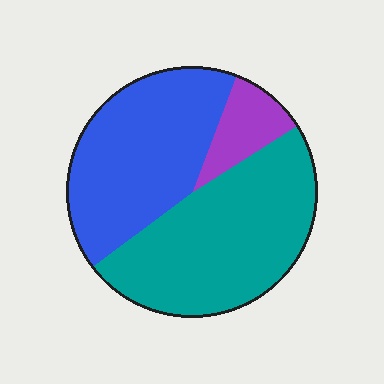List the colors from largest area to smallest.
From largest to smallest: teal, blue, purple.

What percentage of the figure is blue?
Blue takes up about two fifths (2/5) of the figure.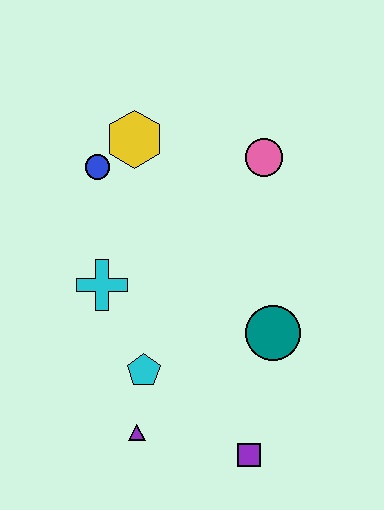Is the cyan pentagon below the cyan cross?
Yes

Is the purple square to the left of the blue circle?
No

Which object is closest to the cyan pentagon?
The purple triangle is closest to the cyan pentagon.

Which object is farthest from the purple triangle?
The pink circle is farthest from the purple triangle.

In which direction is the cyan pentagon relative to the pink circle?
The cyan pentagon is below the pink circle.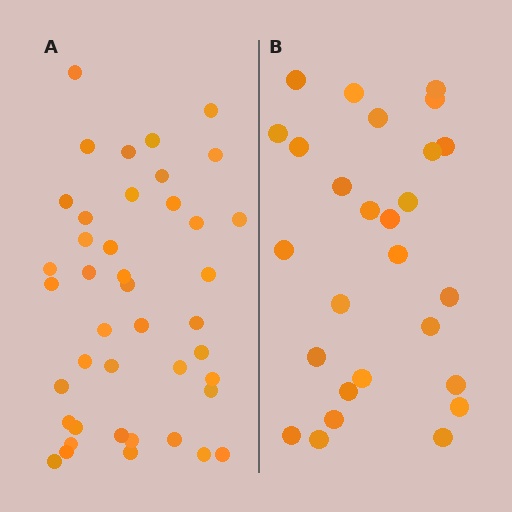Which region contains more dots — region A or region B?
Region A (the left region) has more dots.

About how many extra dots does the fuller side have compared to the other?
Region A has approximately 15 more dots than region B.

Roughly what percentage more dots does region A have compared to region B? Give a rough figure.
About 55% more.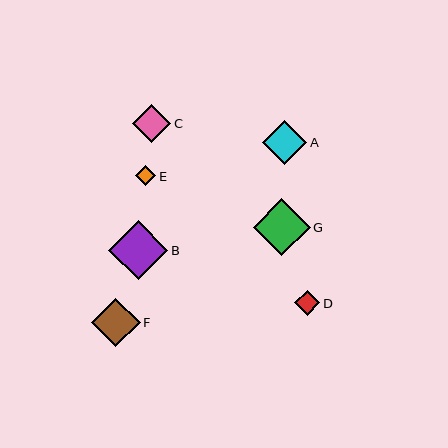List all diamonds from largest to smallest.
From largest to smallest: B, G, F, A, C, D, E.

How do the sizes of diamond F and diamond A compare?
Diamond F and diamond A are approximately the same size.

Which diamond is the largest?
Diamond B is the largest with a size of approximately 59 pixels.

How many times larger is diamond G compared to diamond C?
Diamond G is approximately 1.5 times the size of diamond C.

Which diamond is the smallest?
Diamond E is the smallest with a size of approximately 20 pixels.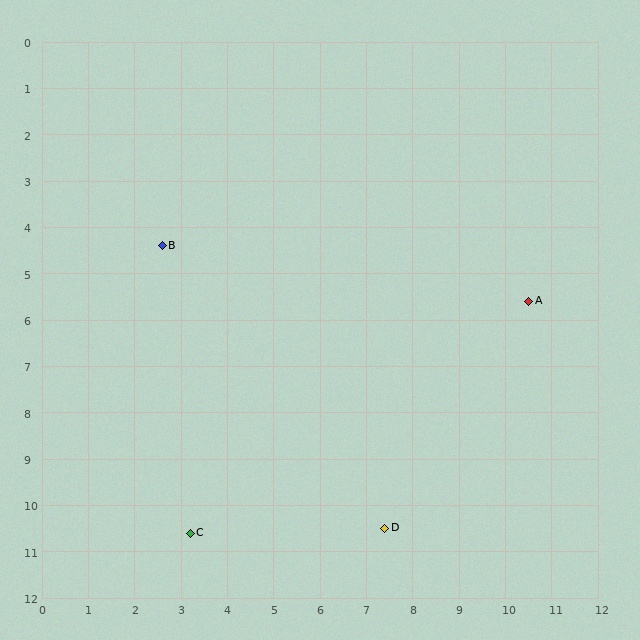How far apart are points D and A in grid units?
Points D and A are about 5.8 grid units apart.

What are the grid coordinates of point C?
Point C is at approximately (3.2, 10.6).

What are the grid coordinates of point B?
Point B is at approximately (2.6, 4.4).